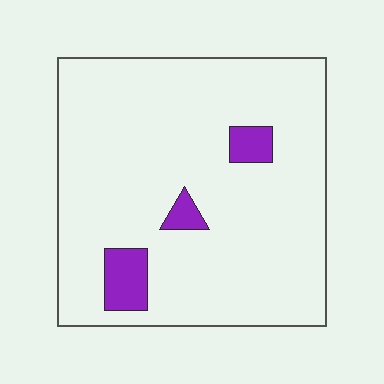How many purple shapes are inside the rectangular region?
3.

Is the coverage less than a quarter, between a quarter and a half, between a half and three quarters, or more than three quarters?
Less than a quarter.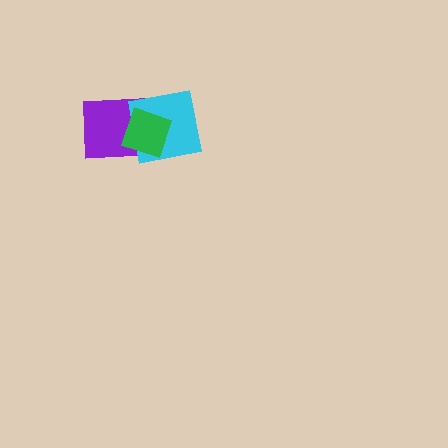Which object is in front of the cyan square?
The green diamond is in front of the cyan square.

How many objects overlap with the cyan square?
2 objects overlap with the cyan square.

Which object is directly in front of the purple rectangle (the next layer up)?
The cyan square is directly in front of the purple rectangle.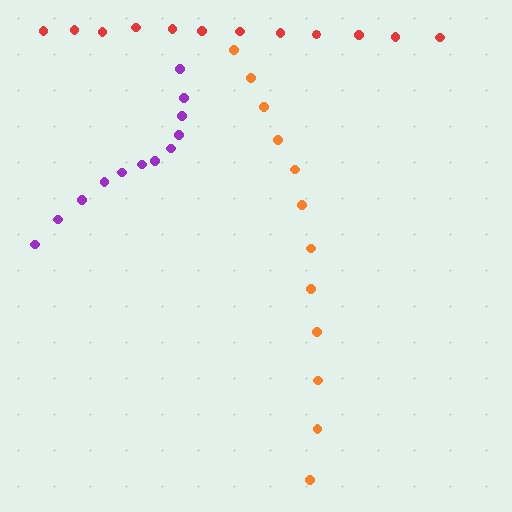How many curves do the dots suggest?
There are 3 distinct paths.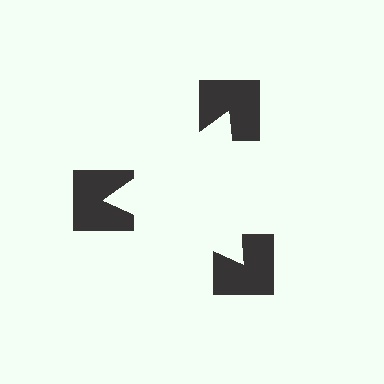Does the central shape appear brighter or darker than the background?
It typically appears slightly brighter than the background, even though no actual brightness change is drawn.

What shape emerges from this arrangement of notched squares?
An illusory triangle — its edges are inferred from the aligned wedge cuts in the notched squares, not physically drawn.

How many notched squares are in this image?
There are 3 — one at each vertex of the illusory triangle.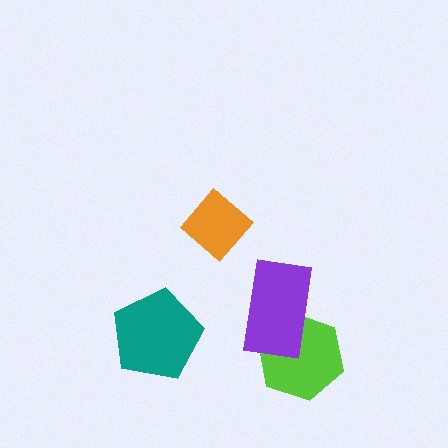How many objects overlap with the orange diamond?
0 objects overlap with the orange diamond.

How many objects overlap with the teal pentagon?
0 objects overlap with the teal pentagon.